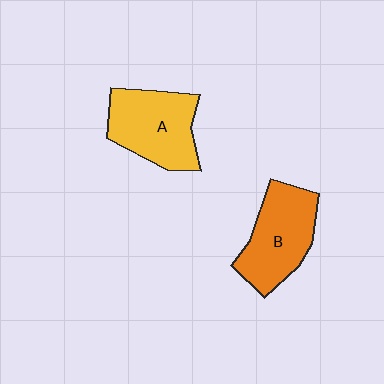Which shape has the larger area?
Shape A (yellow).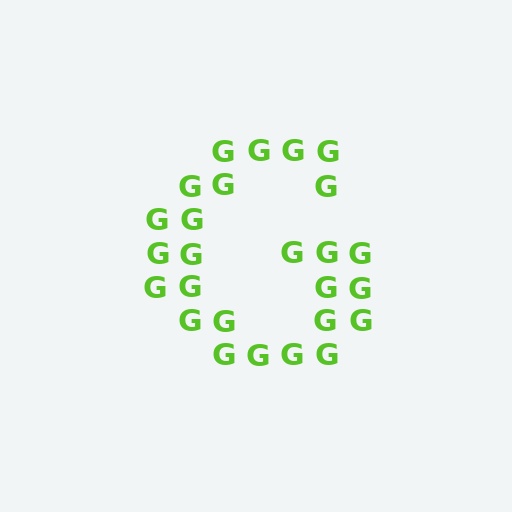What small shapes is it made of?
It is made of small letter G's.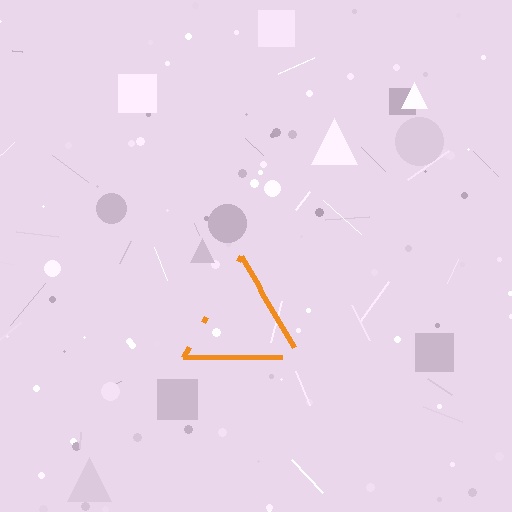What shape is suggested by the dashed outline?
The dashed outline suggests a triangle.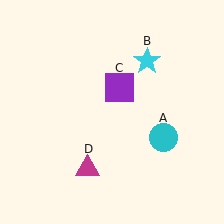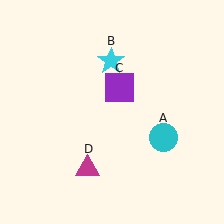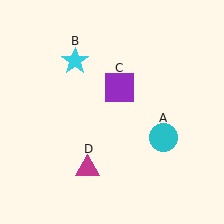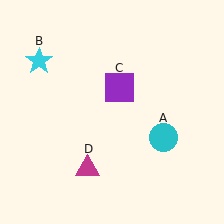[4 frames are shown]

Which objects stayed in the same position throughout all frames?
Cyan circle (object A) and purple square (object C) and magenta triangle (object D) remained stationary.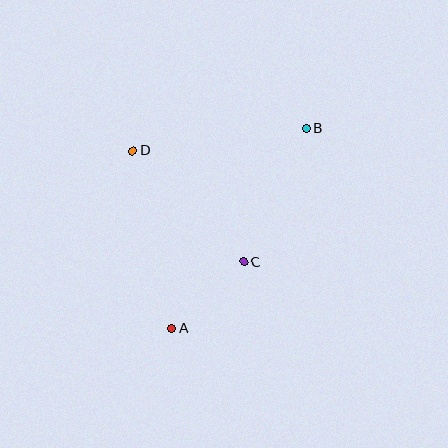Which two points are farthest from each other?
Points A and B are farthest from each other.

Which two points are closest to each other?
Points A and C are closest to each other.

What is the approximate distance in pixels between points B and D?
The distance between B and D is approximately 175 pixels.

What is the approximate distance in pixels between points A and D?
The distance between A and D is approximately 182 pixels.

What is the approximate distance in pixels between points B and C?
The distance between B and C is approximately 148 pixels.